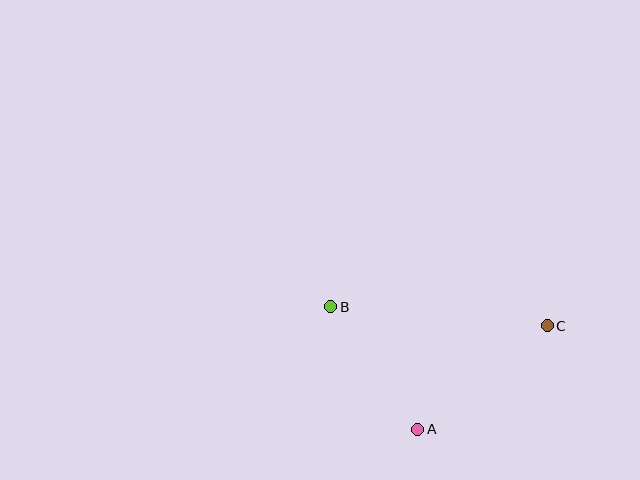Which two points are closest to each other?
Points A and B are closest to each other.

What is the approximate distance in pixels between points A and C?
The distance between A and C is approximately 166 pixels.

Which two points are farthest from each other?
Points B and C are farthest from each other.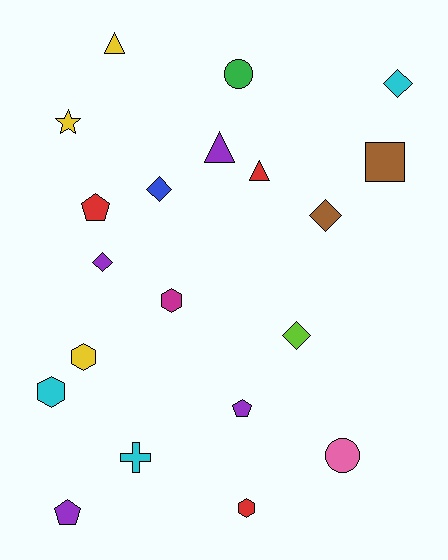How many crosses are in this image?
There is 1 cross.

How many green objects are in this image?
There is 1 green object.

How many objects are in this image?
There are 20 objects.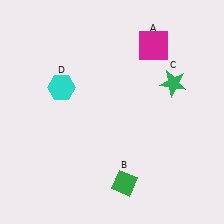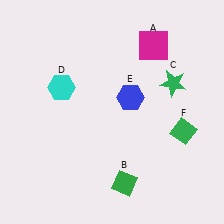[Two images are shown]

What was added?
A blue hexagon (E), a green diamond (F) were added in Image 2.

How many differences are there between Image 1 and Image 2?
There are 2 differences between the two images.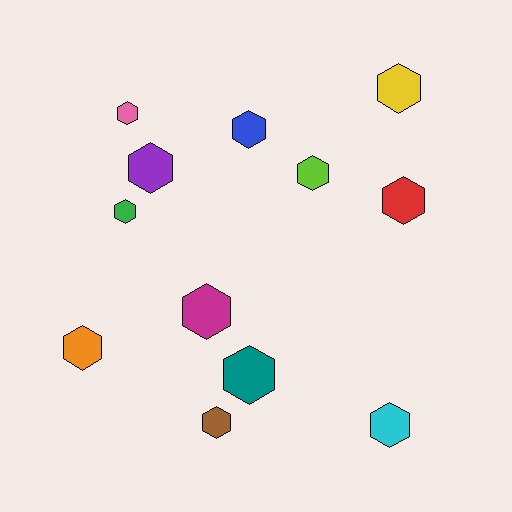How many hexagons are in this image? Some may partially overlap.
There are 12 hexagons.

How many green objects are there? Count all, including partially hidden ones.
There is 1 green object.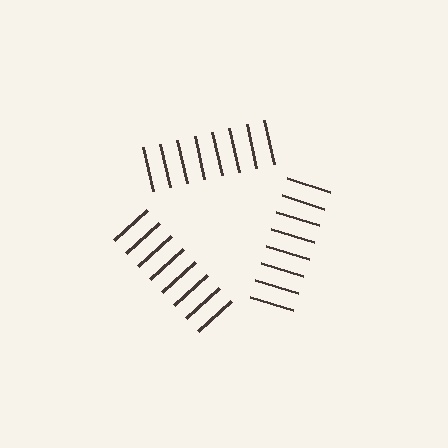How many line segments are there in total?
24 — 8 along each of the 3 edges.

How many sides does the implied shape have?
3 sides — the line-ends trace a triangle.